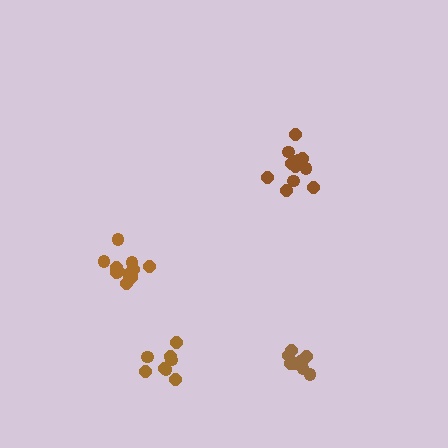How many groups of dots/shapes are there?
There are 4 groups.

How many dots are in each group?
Group 1: 11 dots, Group 2: 8 dots, Group 3: 12 dots, Group 4: 9 dots (40 total).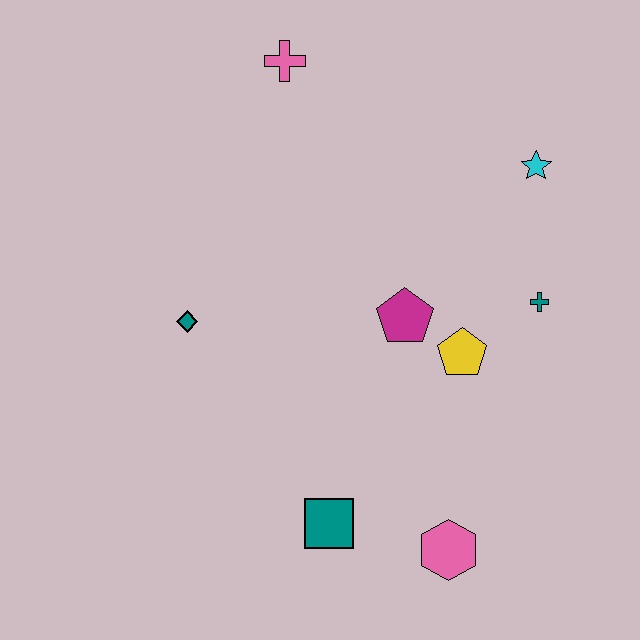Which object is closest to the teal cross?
The yellow pentagon is closest to the teal cross.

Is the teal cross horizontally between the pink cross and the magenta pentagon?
No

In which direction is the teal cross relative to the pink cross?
The teal cross is to the right of the pink cross.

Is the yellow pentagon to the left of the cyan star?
Yes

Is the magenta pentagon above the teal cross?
No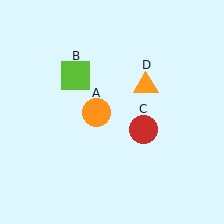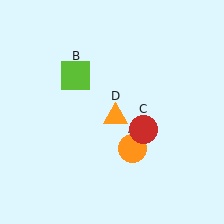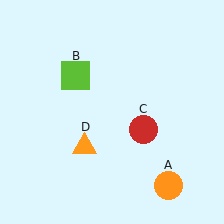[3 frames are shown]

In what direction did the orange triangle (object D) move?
The orange triangle (object D) moved down and to the left.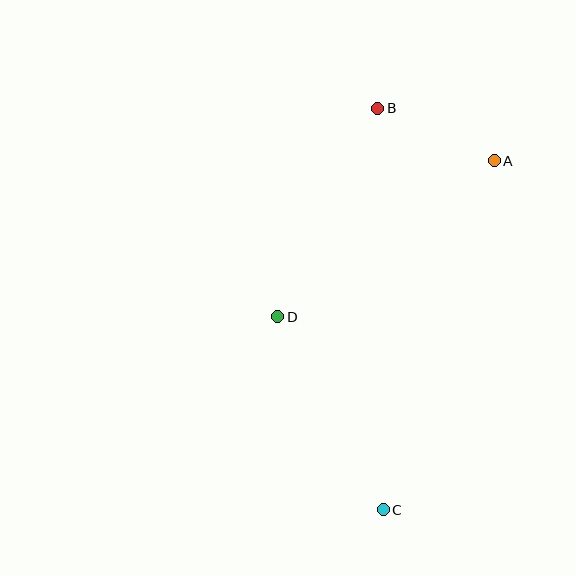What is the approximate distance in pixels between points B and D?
The distance between B and D is approximately 231 pixels.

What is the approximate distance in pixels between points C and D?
The distance between C and D is approximately 220 pixels.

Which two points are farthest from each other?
Points B and C are farthest from each other.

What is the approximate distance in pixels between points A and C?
The distance between A and C is approximately 366 pixels.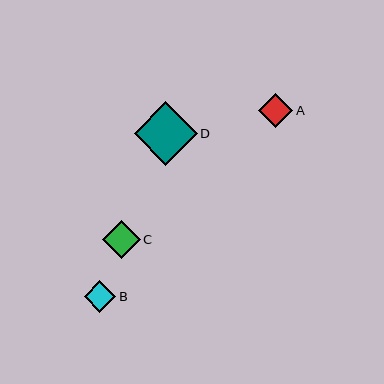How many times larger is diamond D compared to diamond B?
Diamond D is approximately 2.0 times the size of diamond B.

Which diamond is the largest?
Diamond D is the largest with a size of approximately 63 pixels.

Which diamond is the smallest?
Diamond B is the smallest with a size of approximately 31 pixels.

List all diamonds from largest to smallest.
From largest to smallest: D, C, A, B.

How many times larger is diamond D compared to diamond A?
Diamond D is approximately 1.8 times the size of diamond A.